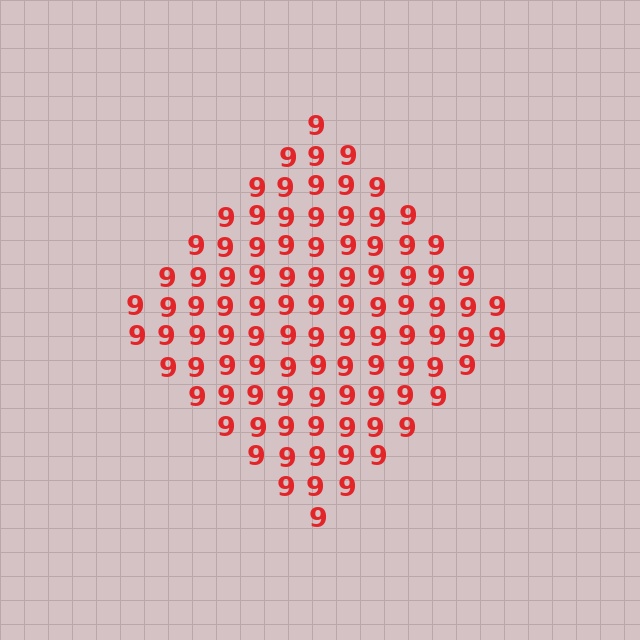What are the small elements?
The small elements are digit 9's.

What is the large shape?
The large shape is a diamond.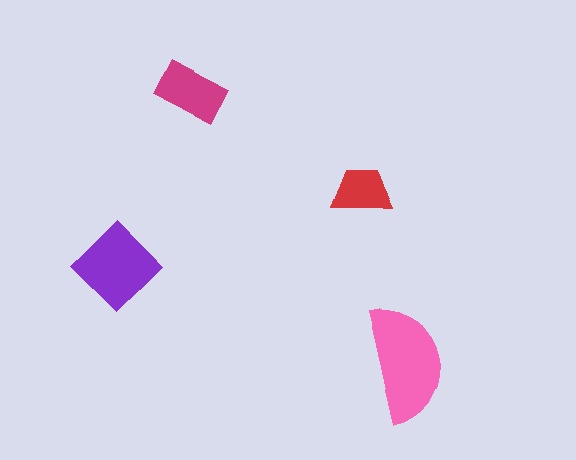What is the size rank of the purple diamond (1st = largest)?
2nd.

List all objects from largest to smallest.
The pink semicircle, the purple diamond, the magenta rectangle, the red trapezoid.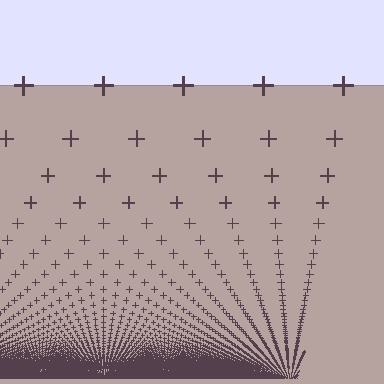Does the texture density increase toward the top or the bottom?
Density increases toward the bottom.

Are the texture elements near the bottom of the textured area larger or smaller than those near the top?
Smaller. The gradient is inverted — elements near the bottom are smaller and denser.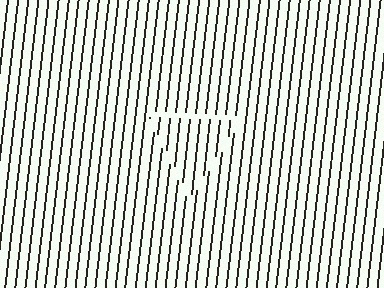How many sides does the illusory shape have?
3 sides — the line-ends trace a triangle.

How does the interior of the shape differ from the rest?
The interior of the shape contains the same grating, shifted by half a period — the contour is defined by the phase discontinuity where line-ends from the inner and outer gratings abut.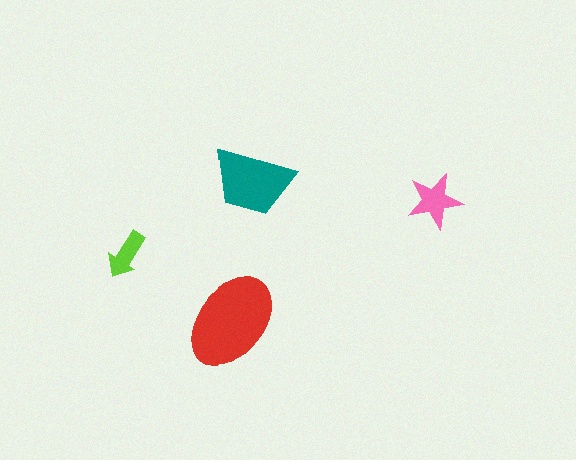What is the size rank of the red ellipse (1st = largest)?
1st.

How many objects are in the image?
There are 4 objects in the image.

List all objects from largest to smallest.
The red ellipse, the teal trapezoid, the pink star, the lime arrow.